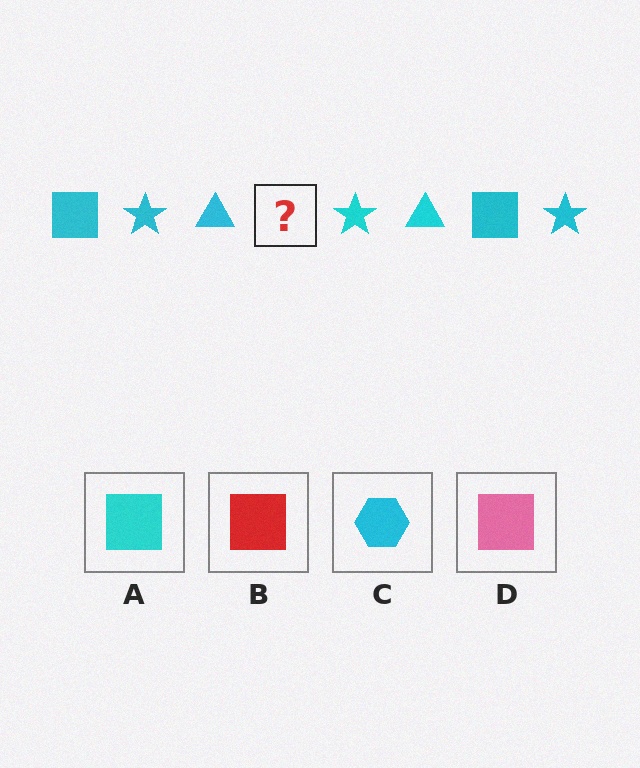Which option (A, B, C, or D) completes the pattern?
A.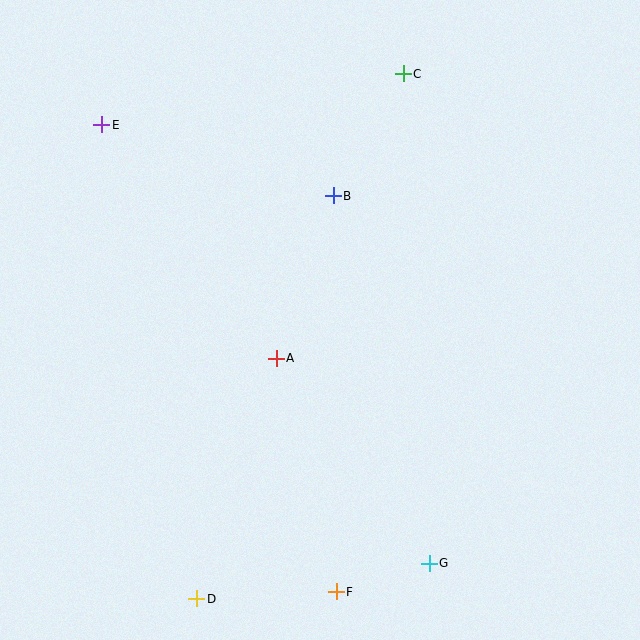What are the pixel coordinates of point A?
Point A is at (276, 358).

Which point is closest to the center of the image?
Point A at (276, 358) is closest to the center.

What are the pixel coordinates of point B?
Point B is at (333, 196).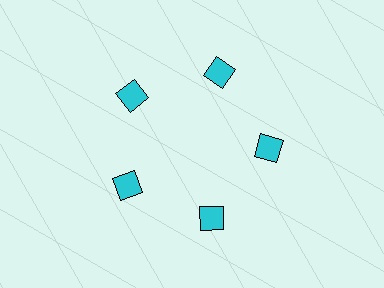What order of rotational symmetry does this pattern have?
This pattern has 5-fold rotational symmetry.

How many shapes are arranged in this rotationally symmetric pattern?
There are 5 shapes, arranged in 5 groups of 1.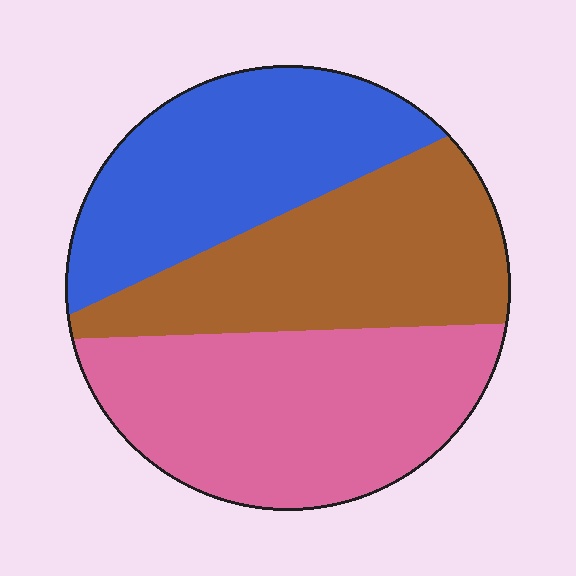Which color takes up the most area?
Pink, at roughly 40%.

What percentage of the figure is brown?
Brown covers around 30% of the figure.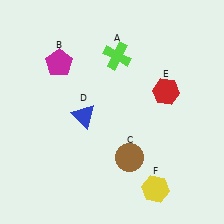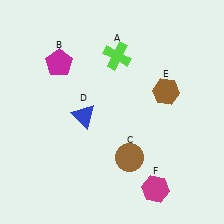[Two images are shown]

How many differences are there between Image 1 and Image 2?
There are 2 differences between the two images.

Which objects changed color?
E changed from red to brown. F changed from yellow to magenta.